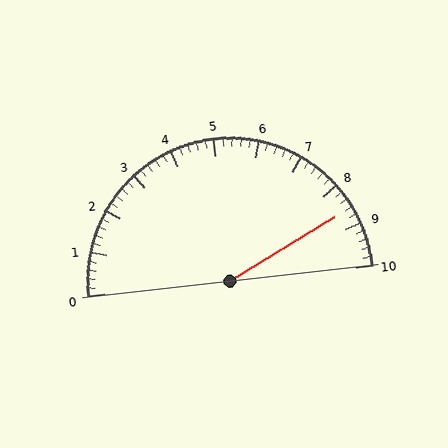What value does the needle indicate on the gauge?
The needle indicates approximately 8.6.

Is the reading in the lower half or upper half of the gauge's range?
The reading is in the upper half of the range (0 to 10).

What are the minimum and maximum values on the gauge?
The gauge ranges from 0 to 10.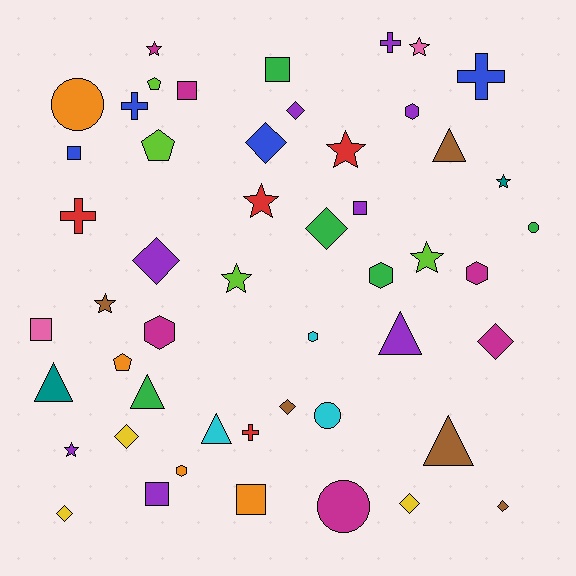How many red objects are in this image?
There are 4 red objects.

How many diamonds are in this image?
There are 10 diamonds.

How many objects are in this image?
There are 50 objects.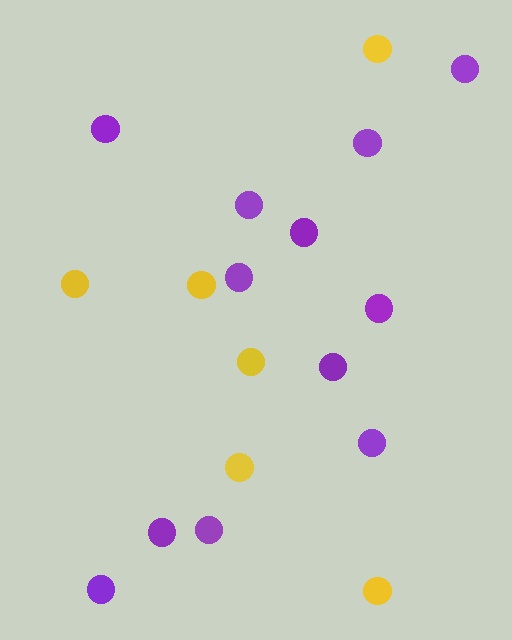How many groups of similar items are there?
There are 2 groups: one group of yellow circles (6) and one group of purple circles (12).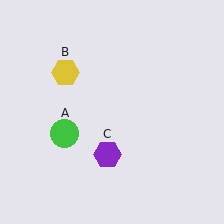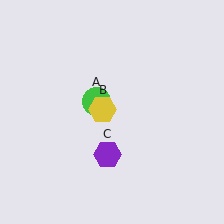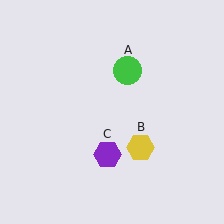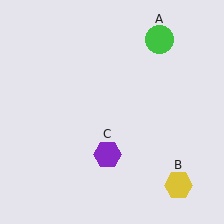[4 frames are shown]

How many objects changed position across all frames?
2 objects changed position: green circle (object A), yellow hexagon (object B).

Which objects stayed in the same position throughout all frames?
Purple hexagon (object C) remained stationary.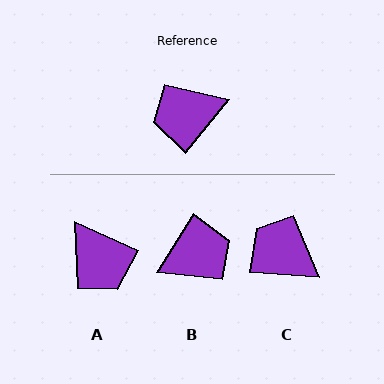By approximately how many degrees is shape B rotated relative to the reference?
Approximately 173 degrees clockwise.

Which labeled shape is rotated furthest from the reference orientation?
B, about 173 degrees away.